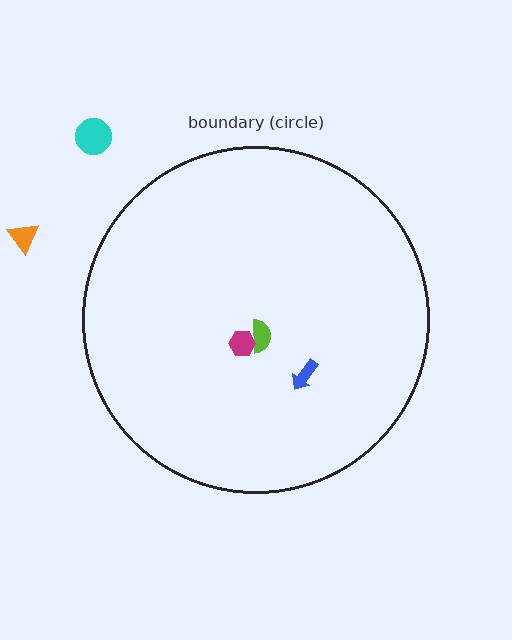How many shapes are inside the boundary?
3 inside, 2 outside.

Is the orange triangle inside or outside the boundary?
Outside.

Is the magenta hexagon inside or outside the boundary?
Inside.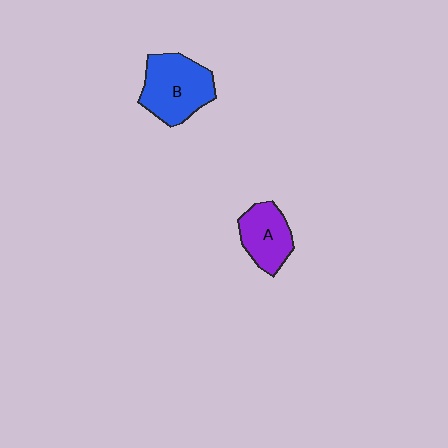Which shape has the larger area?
Shape B (blue).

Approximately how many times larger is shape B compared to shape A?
Approximately 1.4 times.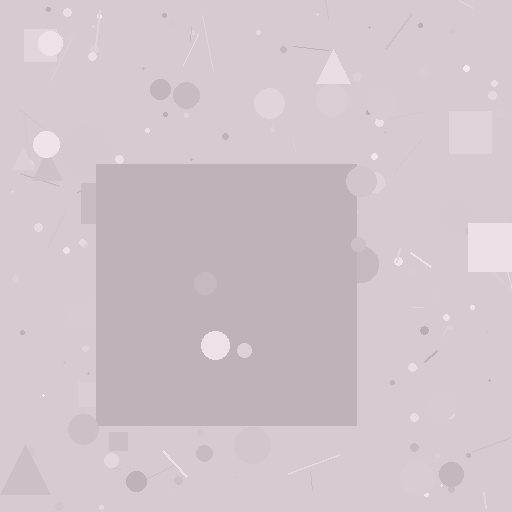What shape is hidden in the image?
A square is hidden in the image.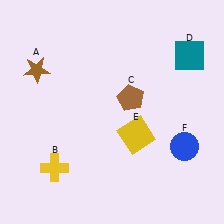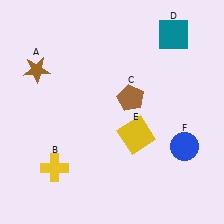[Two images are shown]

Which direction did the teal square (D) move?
The teal square (D) moved up.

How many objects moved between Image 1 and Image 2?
1 object moved between the two images.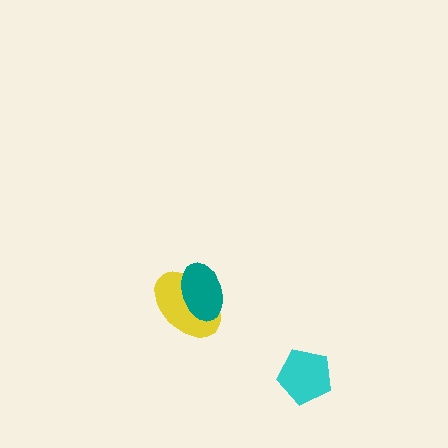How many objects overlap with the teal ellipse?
1 object overlaps with the teal ellipse.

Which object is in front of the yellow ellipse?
The teal ellipse is in front of the yellow ellipse.